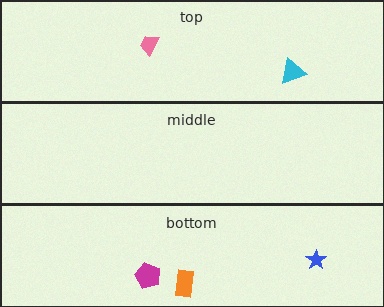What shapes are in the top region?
The pink trapezoid, the cyan triangle.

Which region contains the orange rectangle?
The bottom region.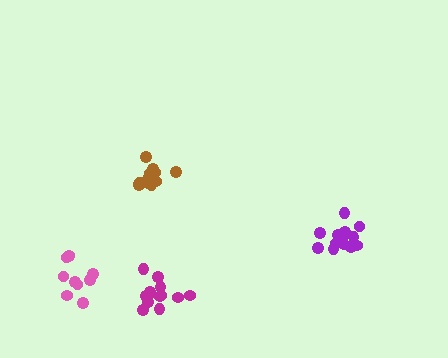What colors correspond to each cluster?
The clusters are colored: magenta, brown, pink, purple.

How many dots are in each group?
Group 1: 13 dots, Group 2: 12 dots, Group 3: 10 dots, Group 4: 13 dots (48 total).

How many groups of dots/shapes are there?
There are 4 groups.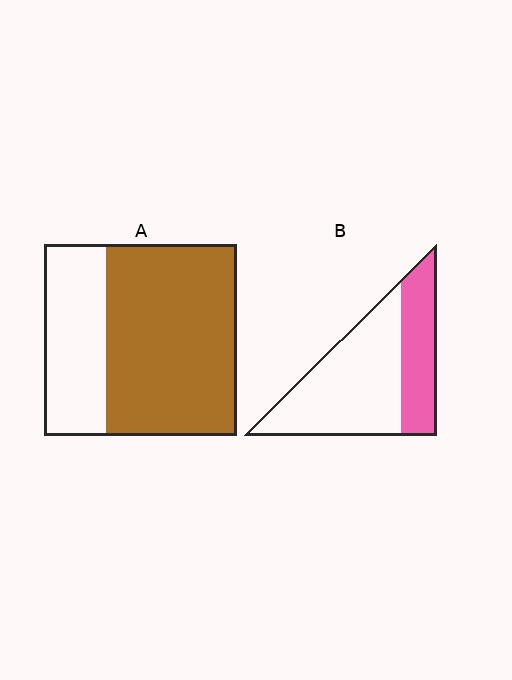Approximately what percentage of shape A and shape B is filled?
A is approximately 70% and B is approximately 35%.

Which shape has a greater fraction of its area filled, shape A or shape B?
Shape A.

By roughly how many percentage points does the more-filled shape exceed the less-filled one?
By roughly 35 percentage points (A over B).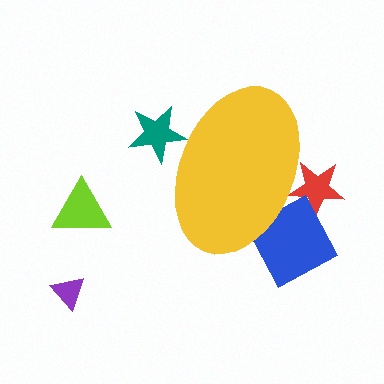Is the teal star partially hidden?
Yes, the teal star is partially hidden behind the yellow ellipse.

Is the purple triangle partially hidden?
No, the purple triangle is fully visible.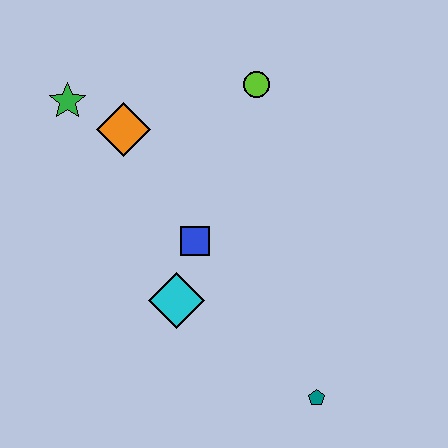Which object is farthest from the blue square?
The teal pentagon is farthest from the blue square.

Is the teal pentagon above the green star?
No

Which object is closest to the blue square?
The cyan diamond is closest to the blue square.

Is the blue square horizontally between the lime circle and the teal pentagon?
No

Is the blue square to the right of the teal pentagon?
No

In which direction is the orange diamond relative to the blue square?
The orange diamond is above the blue square.